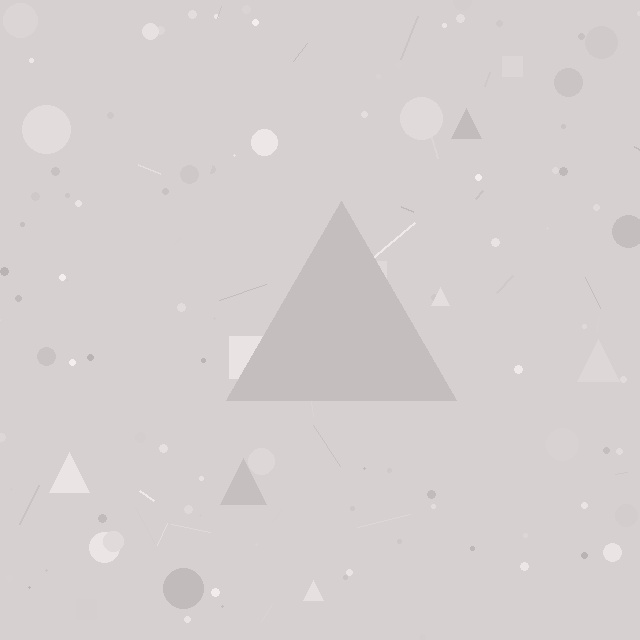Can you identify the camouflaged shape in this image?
The camouflaged shape is a triangle.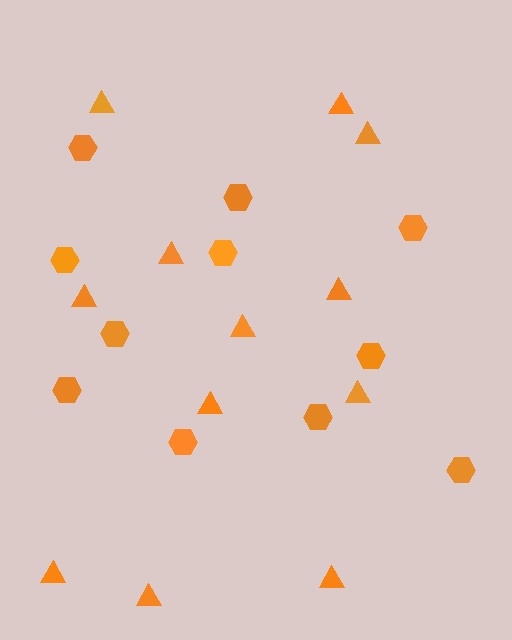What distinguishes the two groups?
There are 2 groups: one group of triangles (12) and one group of hexagons (11).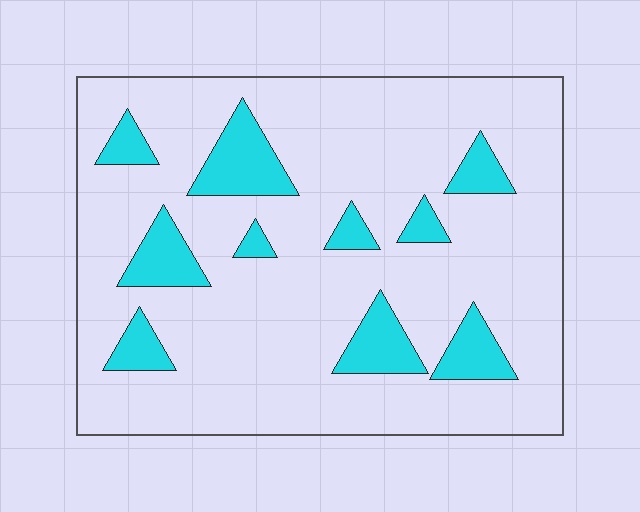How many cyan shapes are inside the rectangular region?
10.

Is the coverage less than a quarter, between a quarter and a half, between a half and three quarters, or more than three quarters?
Less than a quarter.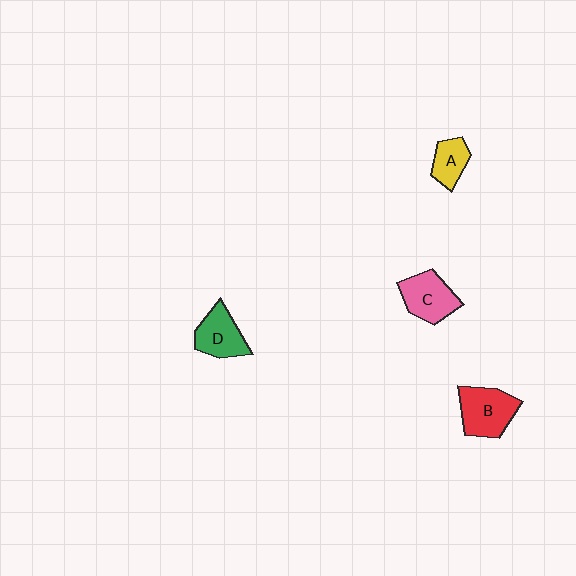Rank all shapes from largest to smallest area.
From largest to smallest: B (red), C (pink), D (green), A (yellow).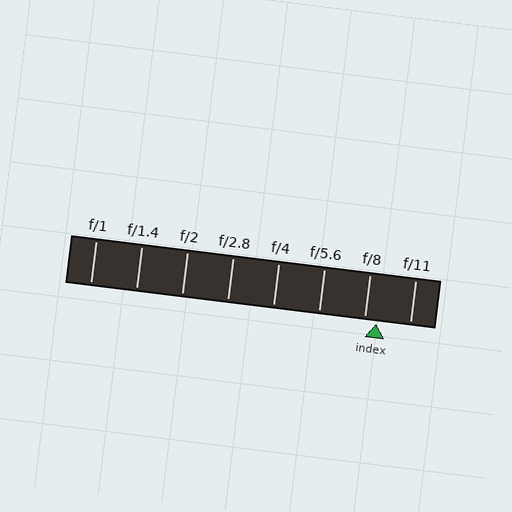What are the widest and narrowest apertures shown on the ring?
The widest aperture shown is f/1 and the narrowest is f/11.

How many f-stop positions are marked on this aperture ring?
There are 8 f-stop positions marked.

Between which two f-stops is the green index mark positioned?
The index mark is between f/8 and f/11.